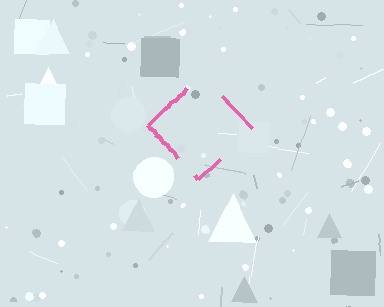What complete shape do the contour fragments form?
The contour fragments form a diamond.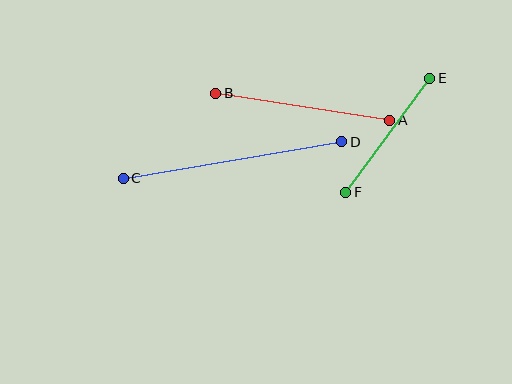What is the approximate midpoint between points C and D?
The midpoint is at approximately (232, 160) pixels.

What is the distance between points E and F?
The distance is approximately 142 pixels.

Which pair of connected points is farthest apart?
Points C and D are farthest apart.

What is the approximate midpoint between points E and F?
The midpoint is at approximately (388, 135) pixels.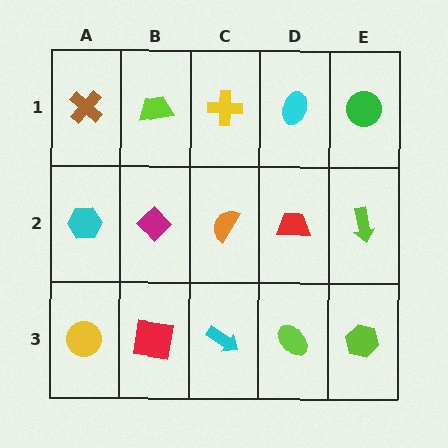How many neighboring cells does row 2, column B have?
4.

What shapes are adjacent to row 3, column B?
A magenta diamond (row 2, column B), a yellow circle (row 3, column A), a cyan arrow (row 3, column C).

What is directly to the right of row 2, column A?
A magenta diamond.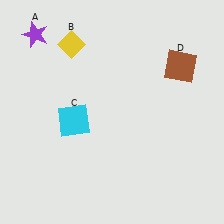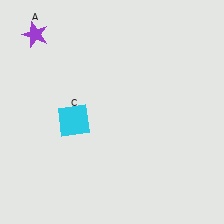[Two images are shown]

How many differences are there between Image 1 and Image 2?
There are 2 differences between the two images.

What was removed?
The yellow diamond (B), the brown square (D) were removed in Image 2.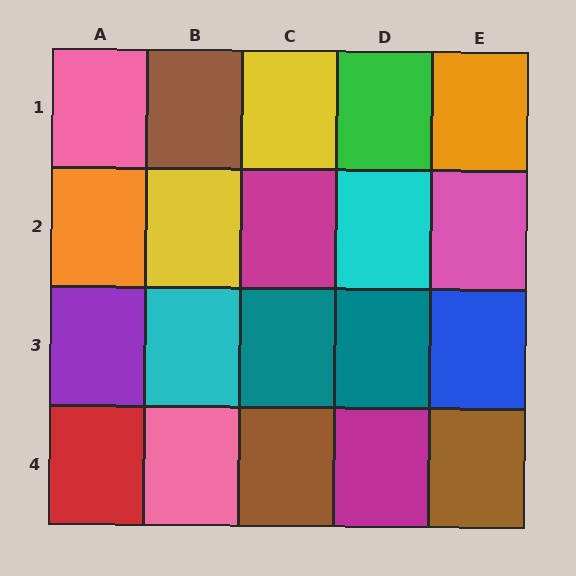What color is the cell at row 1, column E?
Orange.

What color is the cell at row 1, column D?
Green.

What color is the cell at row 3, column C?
Teal.